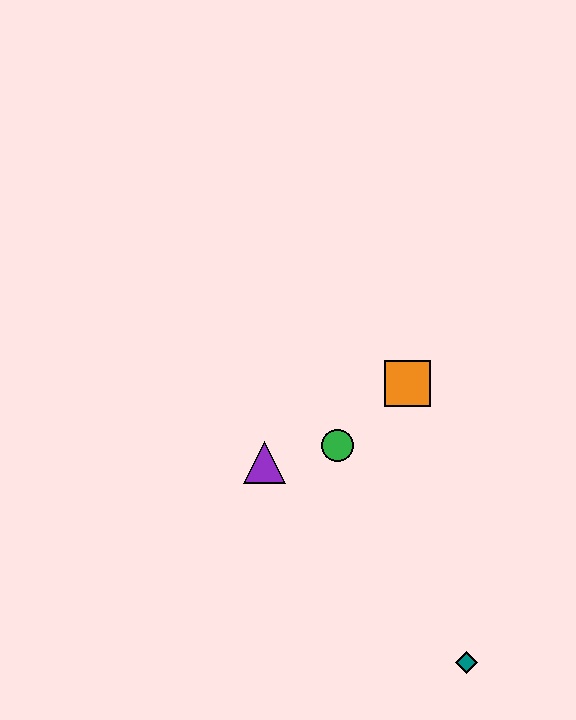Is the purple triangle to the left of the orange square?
Yes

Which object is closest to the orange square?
The green circle is closest to the orange square.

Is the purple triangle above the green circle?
No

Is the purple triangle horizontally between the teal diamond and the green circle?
No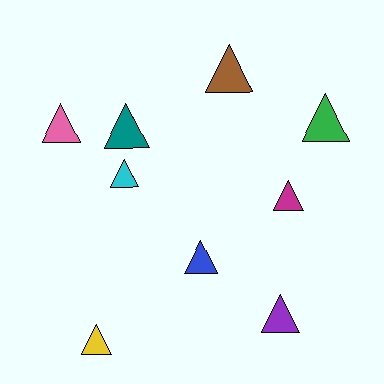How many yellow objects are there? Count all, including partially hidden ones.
There is 1 yellow object.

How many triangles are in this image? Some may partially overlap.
There are 9 triangles.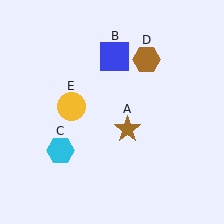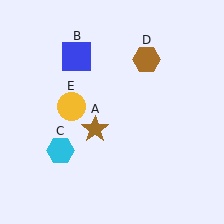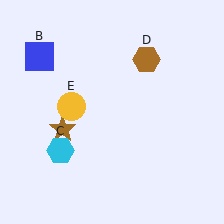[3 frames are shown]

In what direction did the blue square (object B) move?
The blue square (object B) moved left.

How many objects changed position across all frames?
2 objects changed position: brown star (object A), blue square (object B).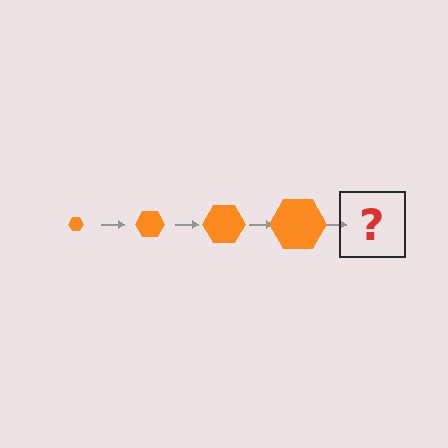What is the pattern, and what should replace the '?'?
The pattern is that the hexagon gets progressively larger each step. The '?' should be an orange hexagon, larger than the previous one.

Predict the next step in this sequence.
The next step is an orange hexagon, larger than the previous one.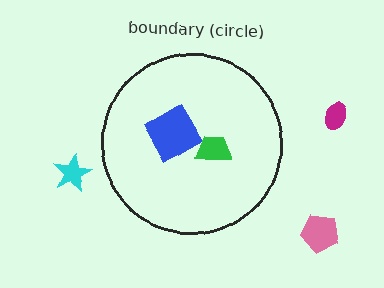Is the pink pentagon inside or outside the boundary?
Outside.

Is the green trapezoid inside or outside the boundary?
Inside.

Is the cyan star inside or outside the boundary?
Outside.